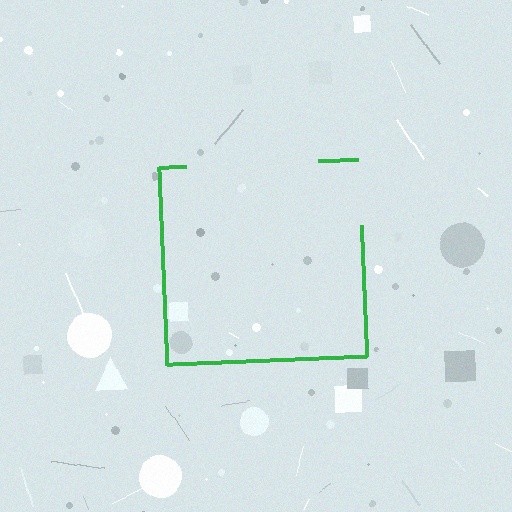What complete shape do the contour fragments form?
The contour fragments form a square.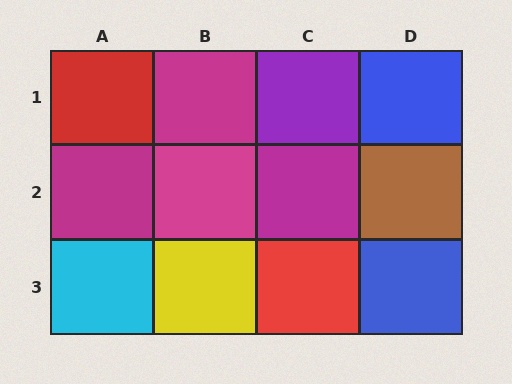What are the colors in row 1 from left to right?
Red, magenta, purple, blue.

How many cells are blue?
2 cells are blue.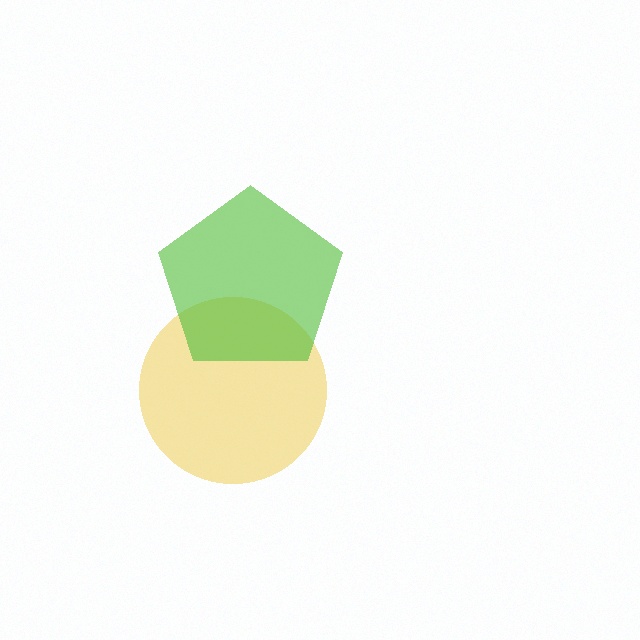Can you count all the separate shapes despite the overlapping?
Yes, there are 2 separate shapes.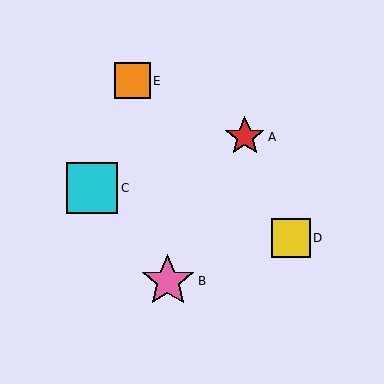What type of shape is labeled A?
Shape A is a red star.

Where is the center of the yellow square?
The center of the yellow square is at (291, 238).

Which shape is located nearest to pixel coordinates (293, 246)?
The yellow square (labeled D) at (291, 238) is nearest to that location.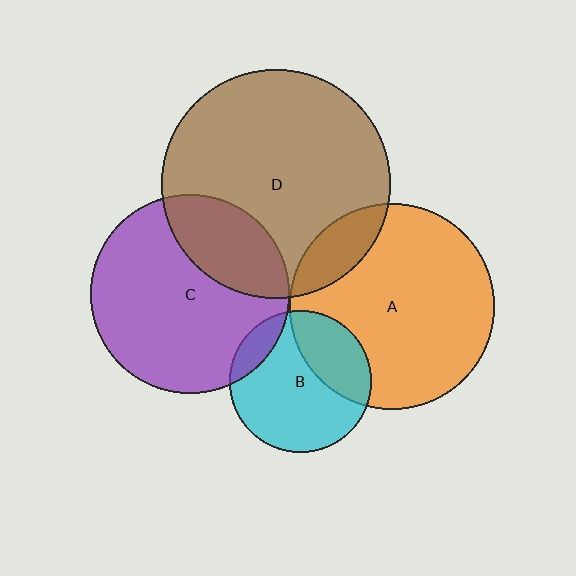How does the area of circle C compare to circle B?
Approximately 2.0 times.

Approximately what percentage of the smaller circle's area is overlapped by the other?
Approximately 25%.